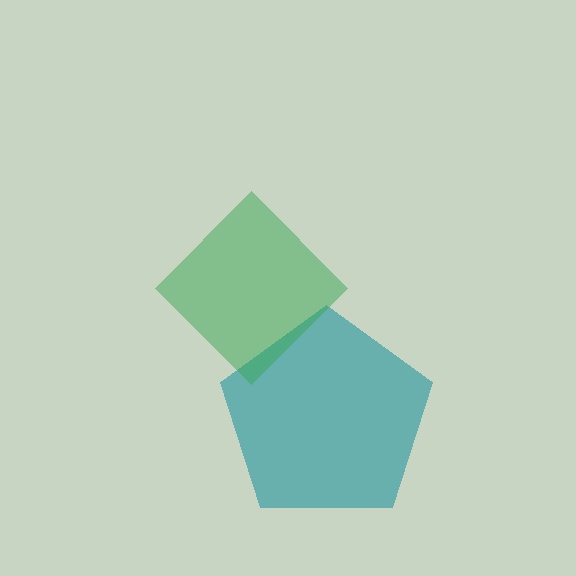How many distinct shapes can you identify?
There are 2 distinct shapes: a teal pentagon, a green diamond.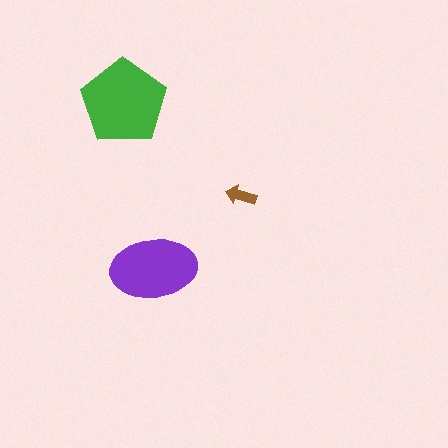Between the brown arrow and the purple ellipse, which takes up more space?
The purple ellipse.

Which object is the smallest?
The brown arrow.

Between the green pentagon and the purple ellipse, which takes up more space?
The green pentagon.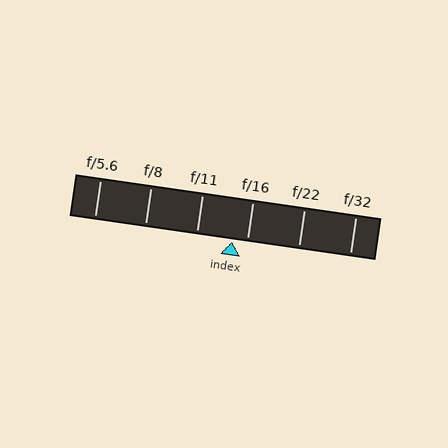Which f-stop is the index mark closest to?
The index mark is closest to f/16.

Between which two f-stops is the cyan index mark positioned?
The index mark is between f/11 and f/16.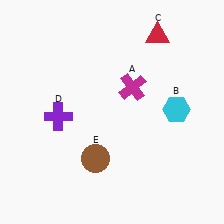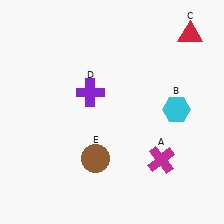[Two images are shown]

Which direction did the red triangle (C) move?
The red triangle (C) moved right.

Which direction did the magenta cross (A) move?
The magenta cross (A) moved down.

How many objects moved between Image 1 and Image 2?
3 objects moved between the two images.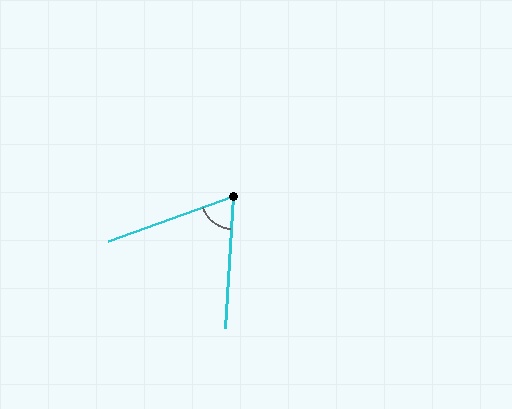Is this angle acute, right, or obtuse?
It is acute.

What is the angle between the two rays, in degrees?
Approximately 67 degrees.